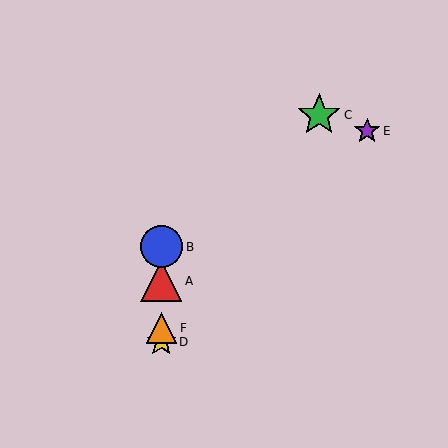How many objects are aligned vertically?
4 objects (A, B, D, F) are aligned vertically.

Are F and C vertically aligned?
No, F is at x≈161 and C is at x≈319.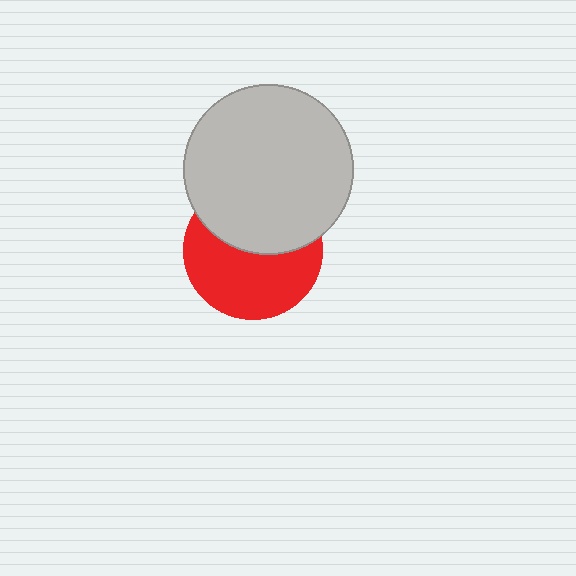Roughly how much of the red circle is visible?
About half of it is visible (roughly 56%).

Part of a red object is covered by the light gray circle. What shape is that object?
It is a circle.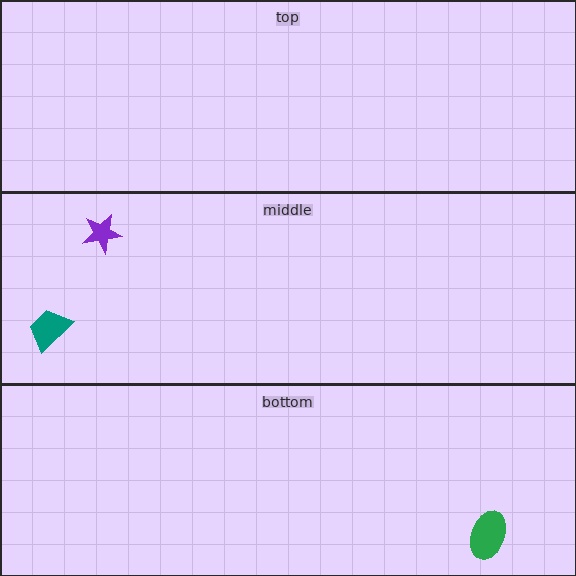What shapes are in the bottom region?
The green ellipse.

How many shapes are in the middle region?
2.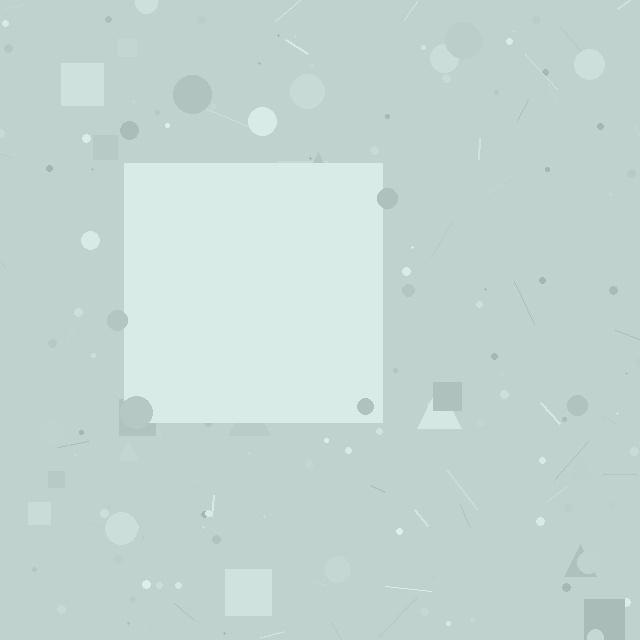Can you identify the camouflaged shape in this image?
The camouflaged shape is a square.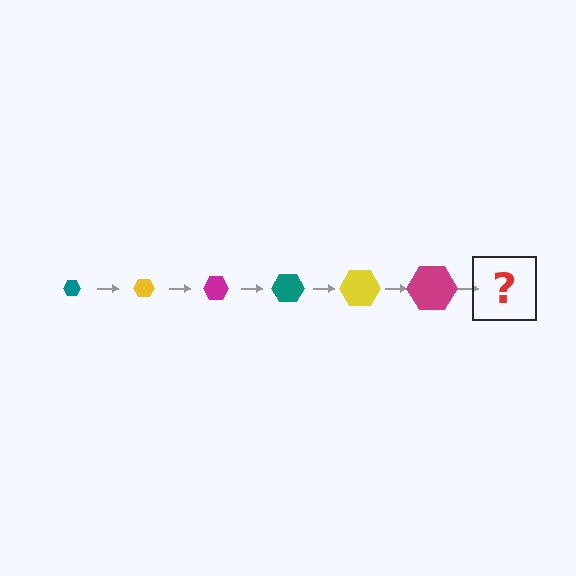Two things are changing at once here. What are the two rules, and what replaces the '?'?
The two rules are that the hexagon grows larger each step and the color cycles through teal, yellow, and magenta. The '?' should be a teal hexagon, larger than the previous one.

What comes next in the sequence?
The next element should be a teal hexagon, larger than the previous one.